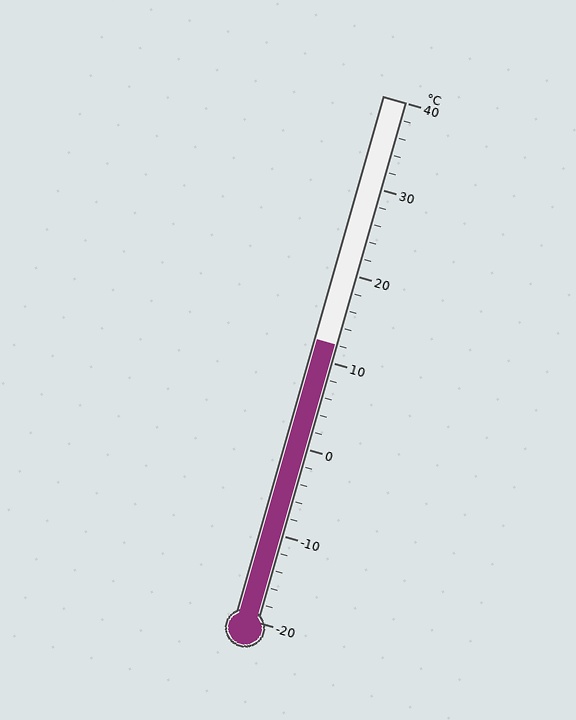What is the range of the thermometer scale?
The thermometer scale ranges from -20°C to 40°C.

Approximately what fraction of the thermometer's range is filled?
The thermometer is filled to approximately 55% of its range.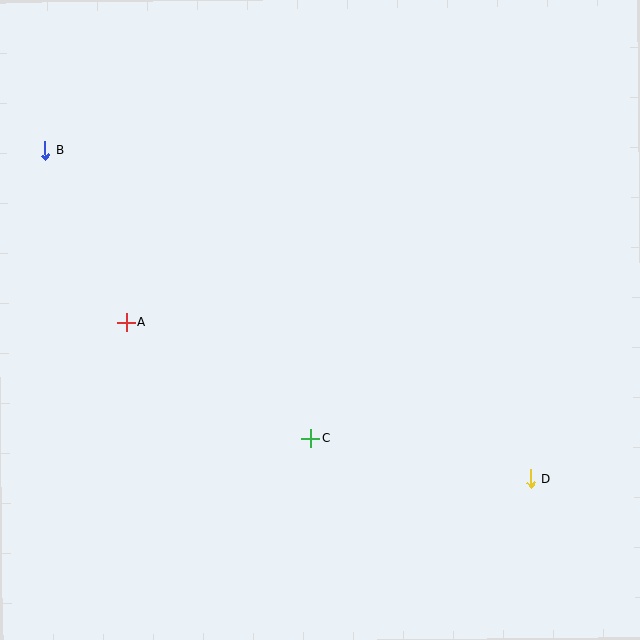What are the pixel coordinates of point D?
Point D is at (531, 479).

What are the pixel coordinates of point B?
Point B is at (45, 151).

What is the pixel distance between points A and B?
The distance between A and B is 189 pixels.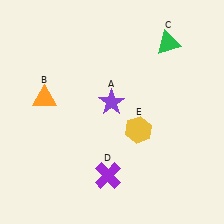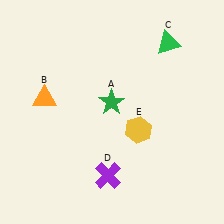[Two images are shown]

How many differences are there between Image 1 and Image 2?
There is 1 difference between the two images.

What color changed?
The star (A) changed from purple in Image 1 to green in Image 2.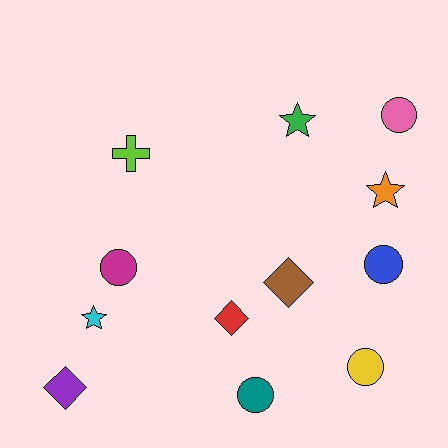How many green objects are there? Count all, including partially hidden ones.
There is 1 green object.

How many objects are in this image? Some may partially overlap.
There are 12 objects.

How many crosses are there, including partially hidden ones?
There is 1 cross.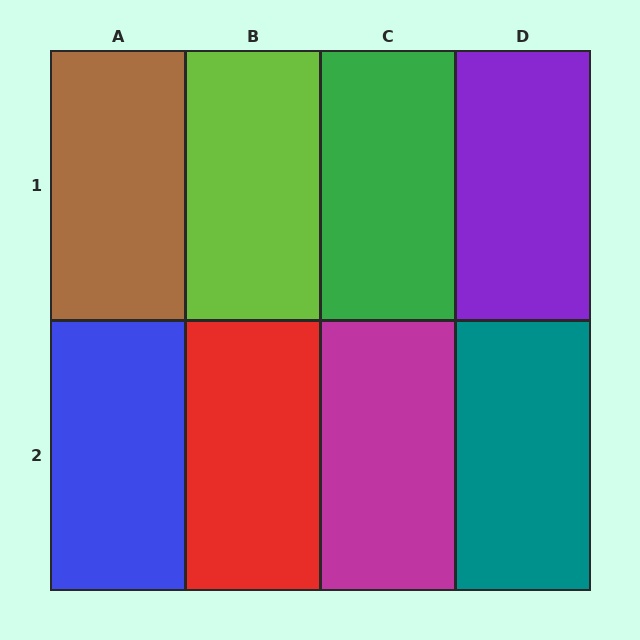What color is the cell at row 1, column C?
Green.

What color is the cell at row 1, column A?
Brown.